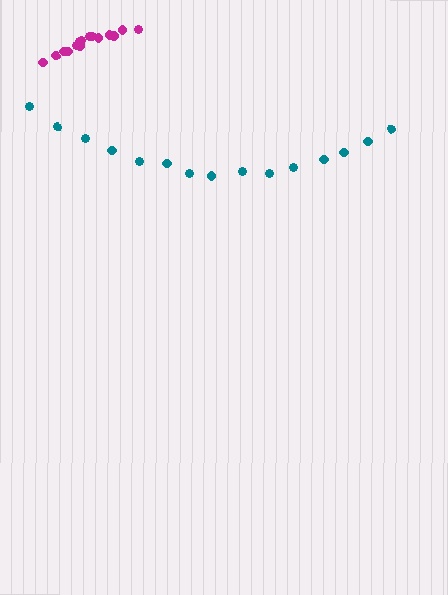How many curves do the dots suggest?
There are 2 distinct paths.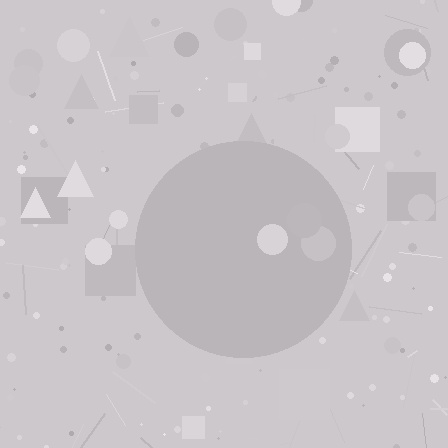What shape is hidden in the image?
A circle is hidden in the image.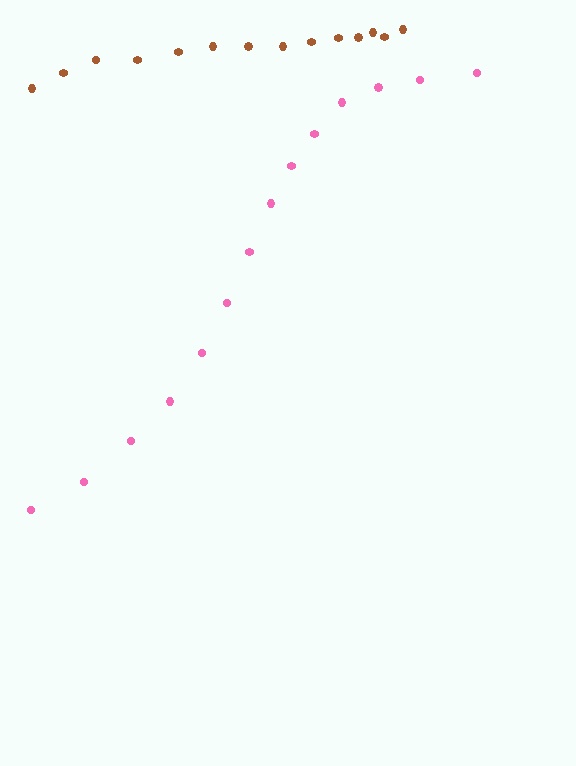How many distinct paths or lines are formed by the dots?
There are 2 distinct paths.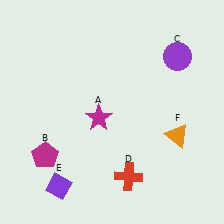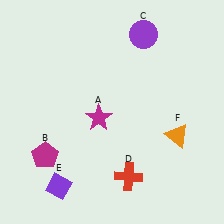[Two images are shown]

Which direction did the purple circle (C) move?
The purple circle (C) moved left.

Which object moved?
The purple circle (C) moved left.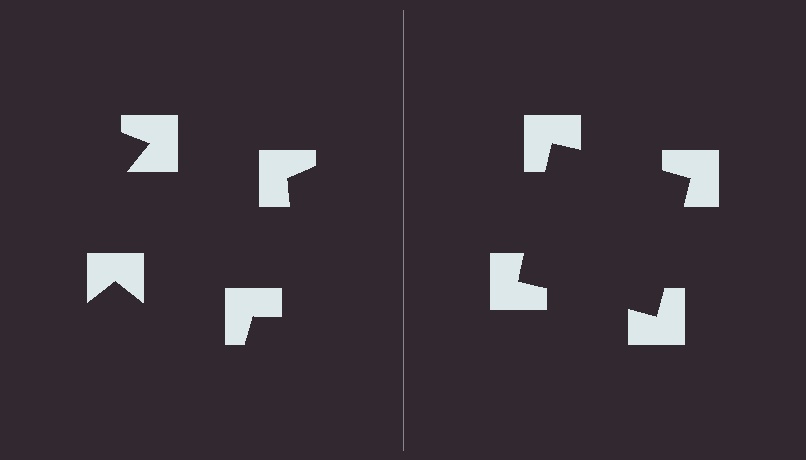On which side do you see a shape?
An illusory square appears on the right side. On the left side the wedge cuts are rotated, so no coherent shape forms.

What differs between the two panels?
The notched squares are positioned identically on both sides; only the wedge orientations differ. On the right they align to a square; on the left they are misaligned.